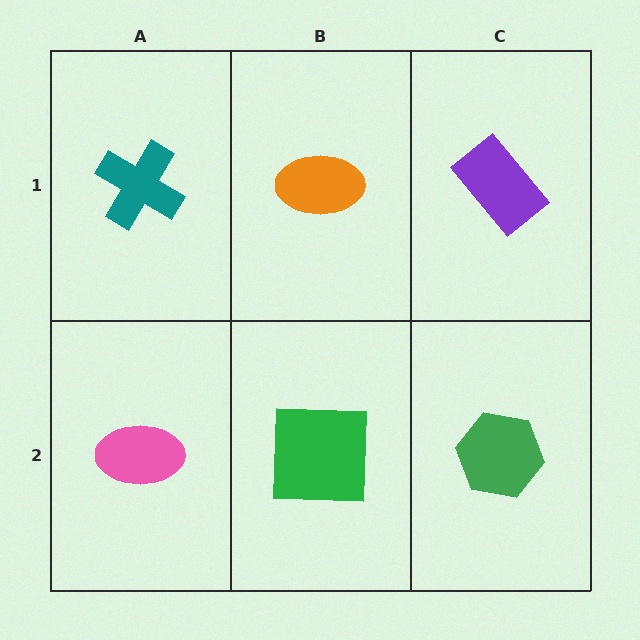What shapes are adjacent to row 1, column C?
A green hexagon (row 2, column C), an orange ellipse (row 1, column B).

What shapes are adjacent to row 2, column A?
A teal cross (row 1, column A), a green square (row 2, column B).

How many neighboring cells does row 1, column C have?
2.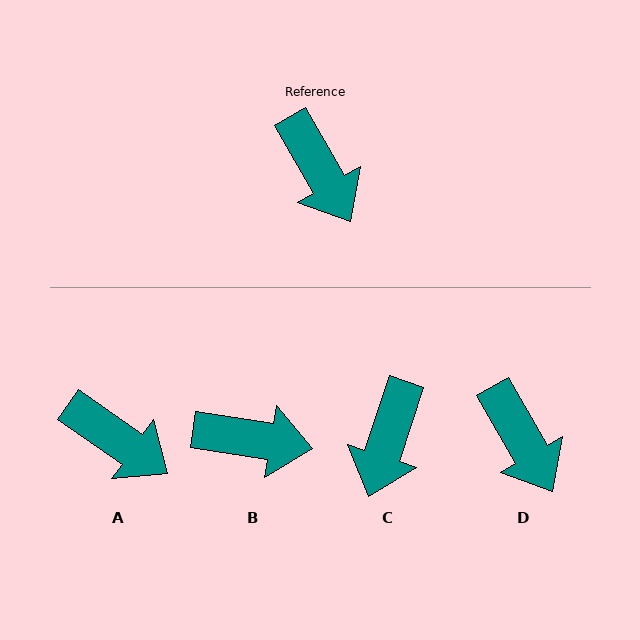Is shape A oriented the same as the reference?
No, it is off by about 25 degrees.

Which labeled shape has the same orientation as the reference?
D.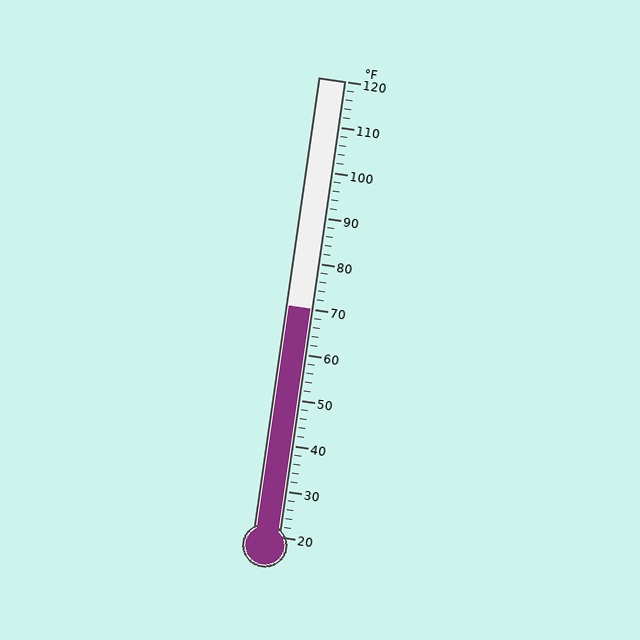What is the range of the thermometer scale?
The thermometer scale ranges from 20°F to 120°F.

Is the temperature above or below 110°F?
The temperature is below 110°F.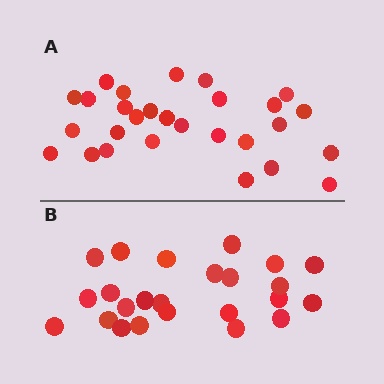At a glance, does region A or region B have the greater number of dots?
Region A (the top region) has more dots.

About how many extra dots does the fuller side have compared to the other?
Region A has about 4 more dots than region B.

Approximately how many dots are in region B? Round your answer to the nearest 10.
About 20 dots. (The exact count is 24, which rounds to 20.)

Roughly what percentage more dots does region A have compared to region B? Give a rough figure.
About 15% more.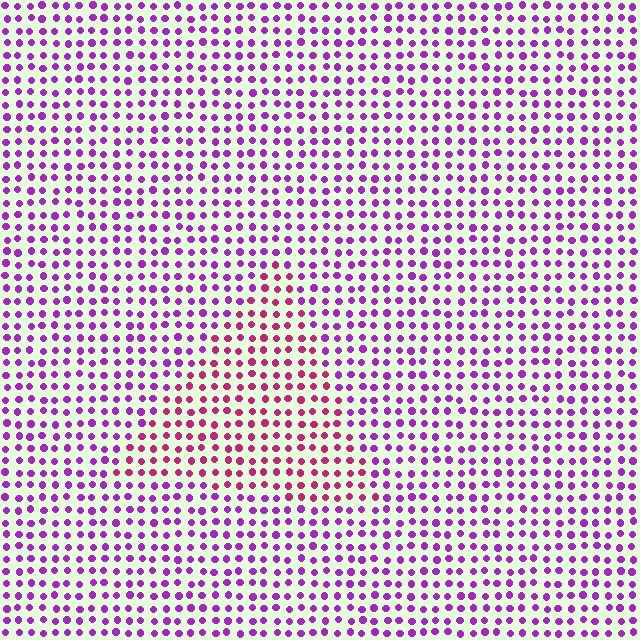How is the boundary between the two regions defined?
The boundary is defined purely by a slight shift in hue (about 39 degrees). Spacing, size, and orientation are identical on both sides.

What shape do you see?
I see a triangle.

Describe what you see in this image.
The image is filled with small purple elements in a uniform arrangement. A triangle-shaped region is visible where the elements are tinted to a slightly different hue, forming a subtle color boundary.